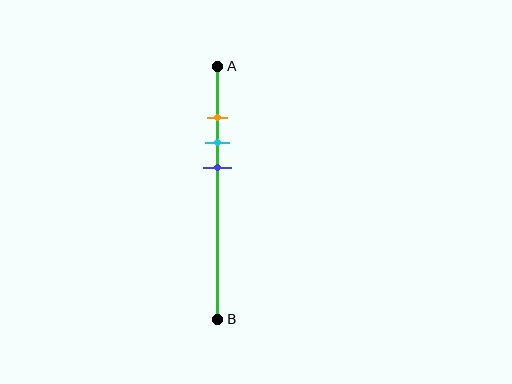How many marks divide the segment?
There are 3 marks dividing the segment.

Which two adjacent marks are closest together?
The orange and cyan marks are the closest adjacent pair.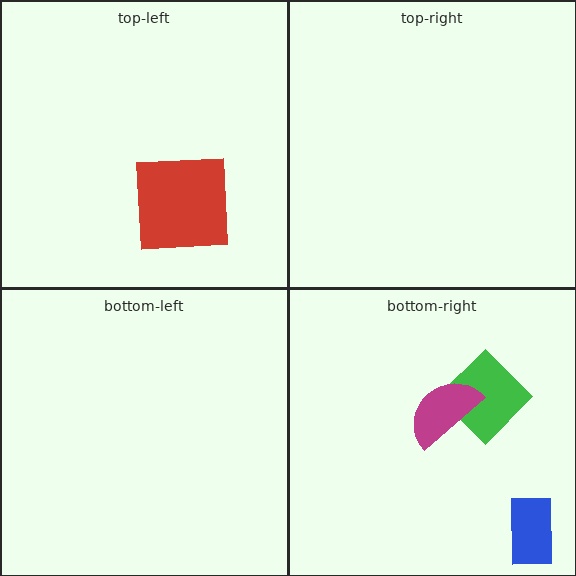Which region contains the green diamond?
The bottom-right region.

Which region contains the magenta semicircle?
The bottom-right region.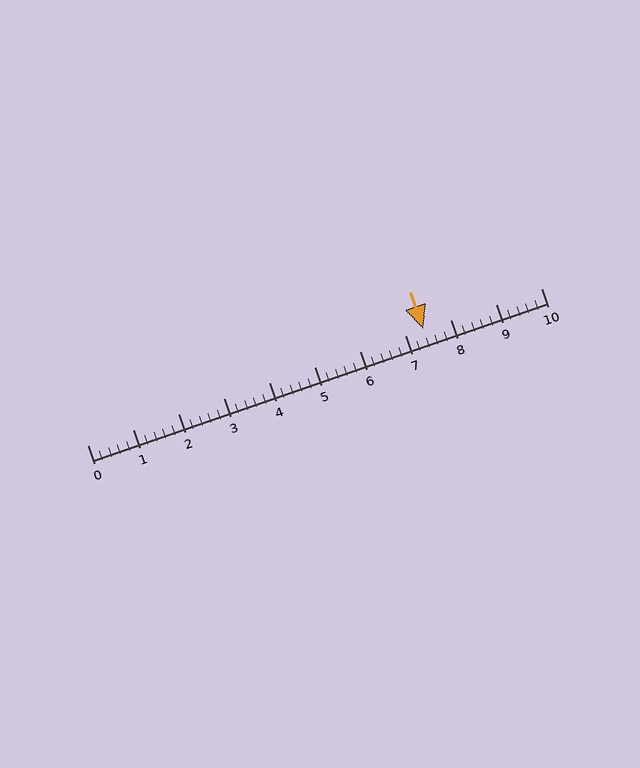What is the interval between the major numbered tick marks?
The major tick marks are spaced 1 units apart.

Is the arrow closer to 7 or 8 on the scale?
The arrow is closer to 7.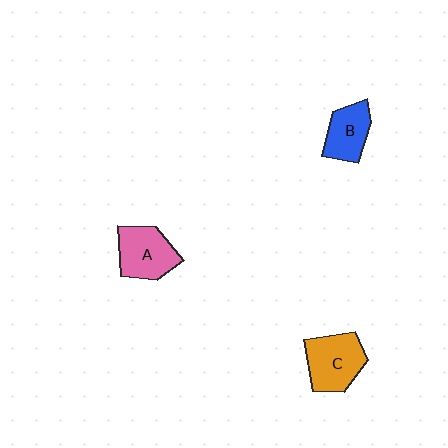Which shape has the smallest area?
Shape B (blue).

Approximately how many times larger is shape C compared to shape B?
Approximately 1.3 times.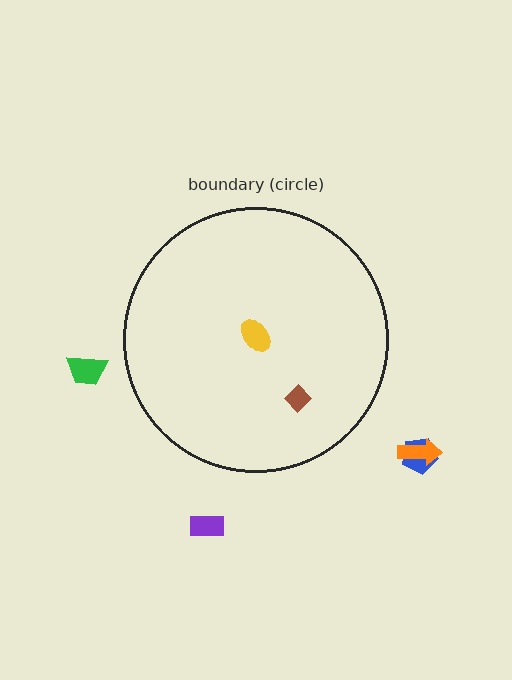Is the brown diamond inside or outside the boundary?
Inside.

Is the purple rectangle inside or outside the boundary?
Outside.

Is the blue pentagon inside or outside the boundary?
Outside.